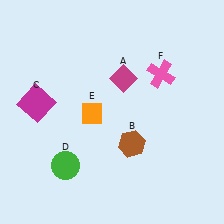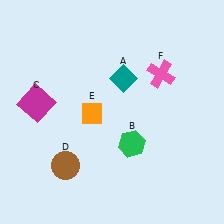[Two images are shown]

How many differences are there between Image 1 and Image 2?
There are 3 differences between the two images.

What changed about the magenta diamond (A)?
In Image 1, A is magenta. In Image 2, it changed to teal.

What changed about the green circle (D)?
In Image 1, D is green. In Image 2, it changed to brown.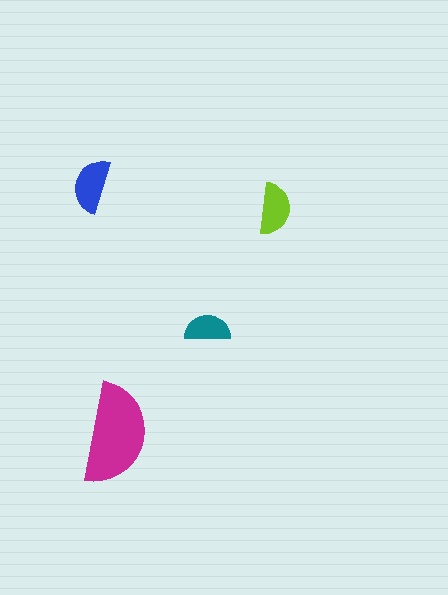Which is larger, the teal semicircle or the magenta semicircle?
The magenta one.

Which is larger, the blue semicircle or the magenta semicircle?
The magenta one.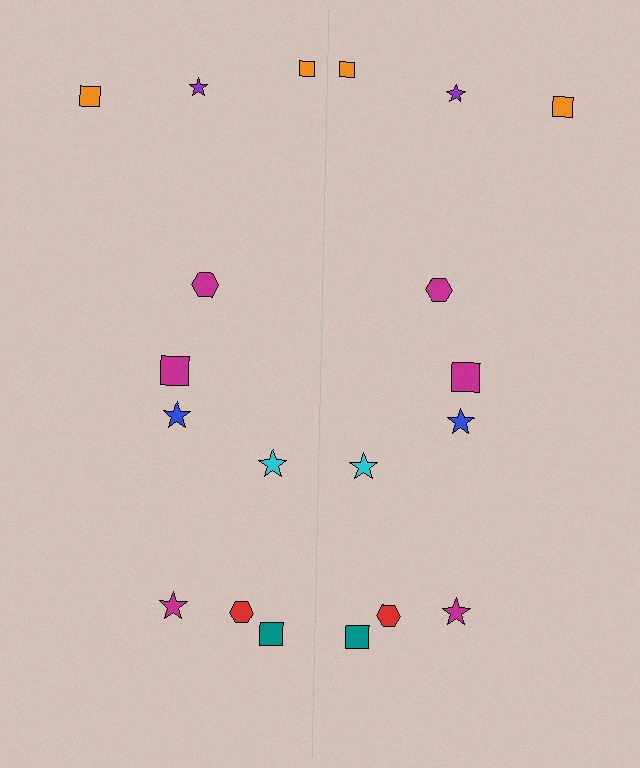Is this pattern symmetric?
Yes, this pattern has bilateral (reflection) symmetry.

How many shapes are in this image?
There are 20 shapes in this image.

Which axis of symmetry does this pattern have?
The pattern has a vertical axis of symmetry running through the center of the image.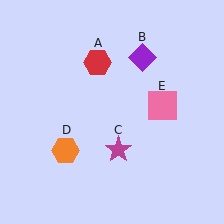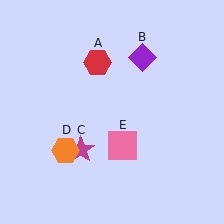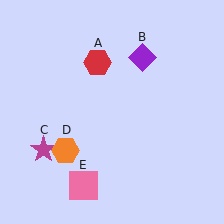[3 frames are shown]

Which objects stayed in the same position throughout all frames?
Red hexagon (object A) and purple diamond (object B) and orange hexagon (object D) remained stationary.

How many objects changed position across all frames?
2 objects changed position: magenta star (object C), pink square (object E).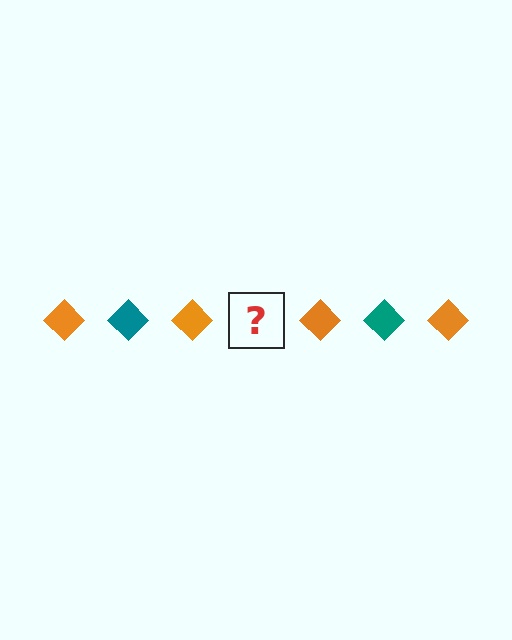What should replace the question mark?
The question mark should be replaced with a teal diamond.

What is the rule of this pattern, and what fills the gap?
The rule is that the pattern cycles through orange, teal diamonds. The gap should be filled with a teal diamond.